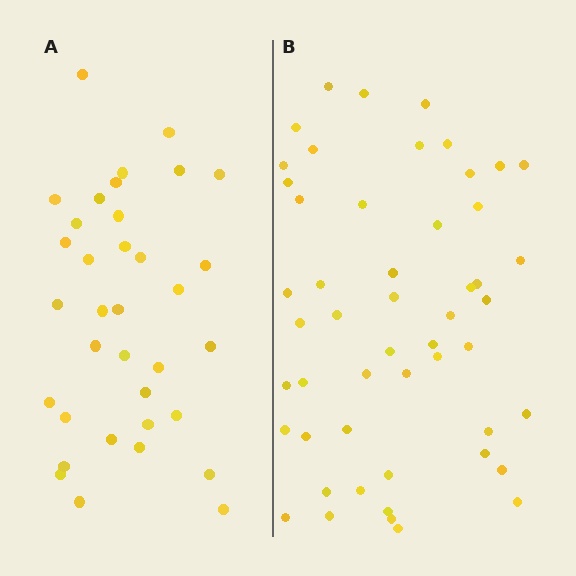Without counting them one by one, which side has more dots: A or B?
Region B (the right region) has more dots.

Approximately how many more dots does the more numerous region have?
Region B has approximately 15 more dots than region A.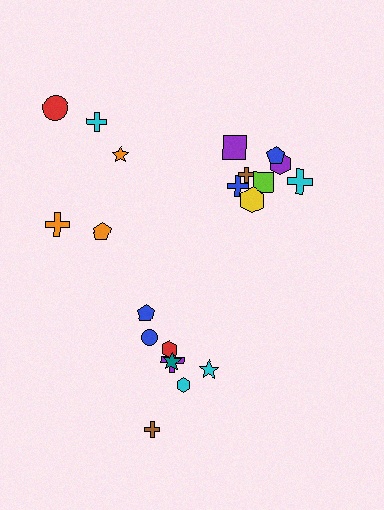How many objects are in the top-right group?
There are 8 objects.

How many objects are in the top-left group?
There are 5 objects.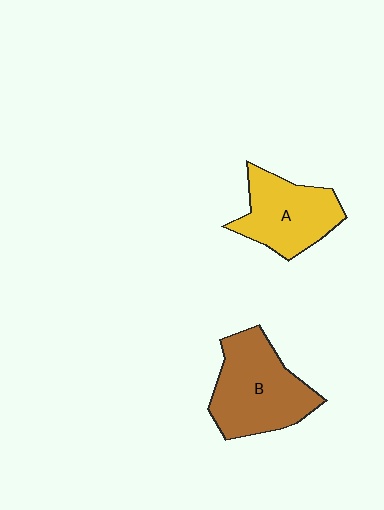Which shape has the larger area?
Shape B (brown).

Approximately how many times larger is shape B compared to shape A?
Approximately 1.2 times.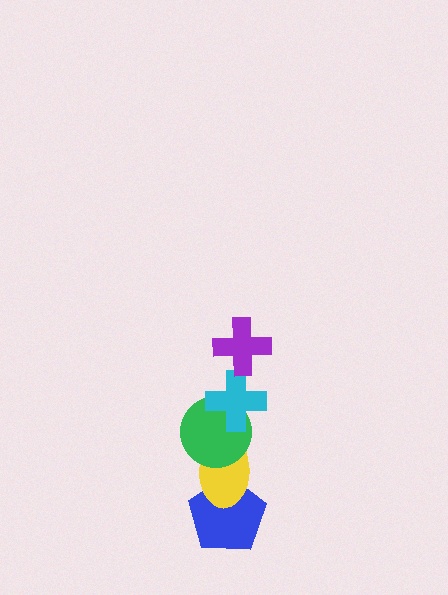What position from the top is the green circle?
The green circle is 3rd from the top.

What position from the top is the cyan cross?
The cyan cross is 2nd from the top.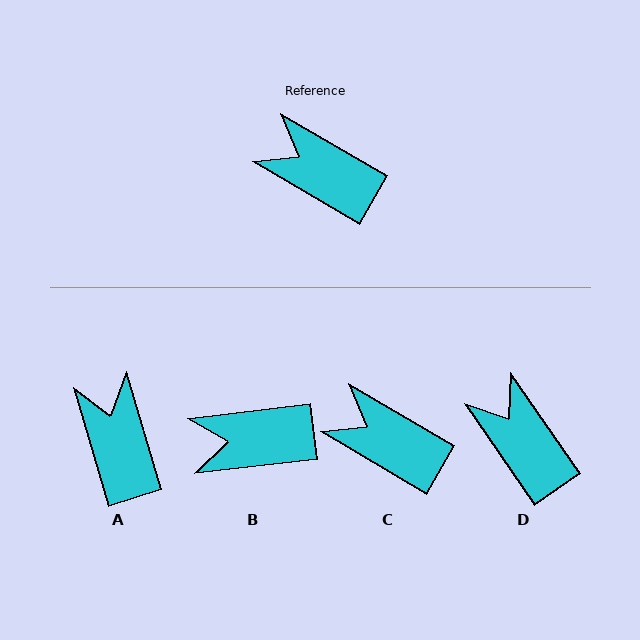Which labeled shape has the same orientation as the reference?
C.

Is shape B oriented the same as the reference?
No, it is off by about 37 degrees.